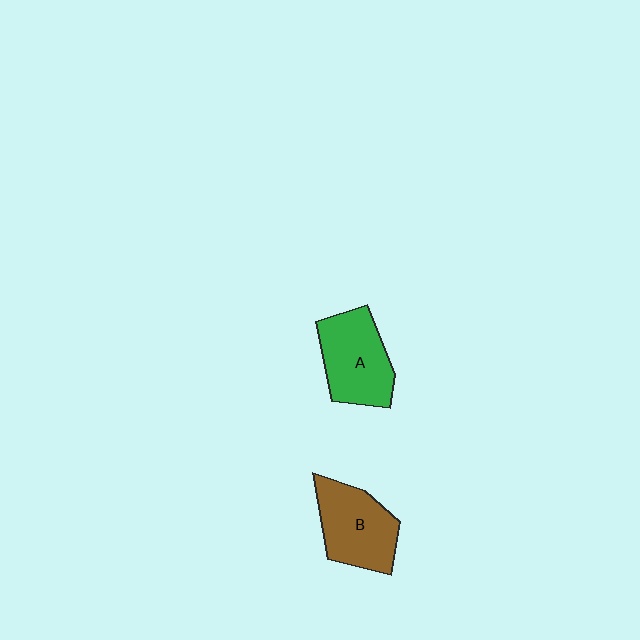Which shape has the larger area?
Shape A (green).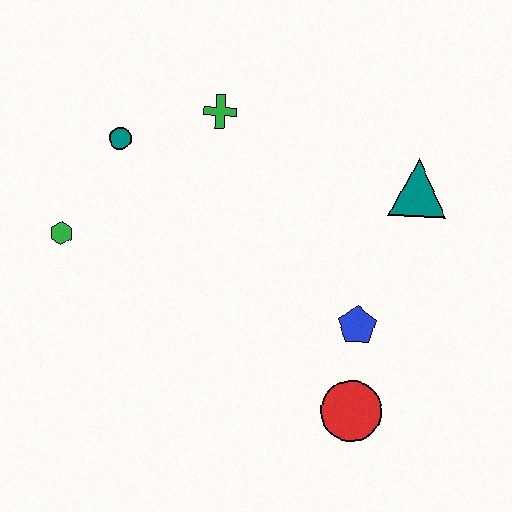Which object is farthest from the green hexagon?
The teal triangle is farthest from the green hexagon.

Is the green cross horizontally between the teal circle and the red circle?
Yes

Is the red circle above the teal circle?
No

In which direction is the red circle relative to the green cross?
The red circle is below the green cross.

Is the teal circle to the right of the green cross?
No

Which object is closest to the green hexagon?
The teal circle is closest to the green hexagon.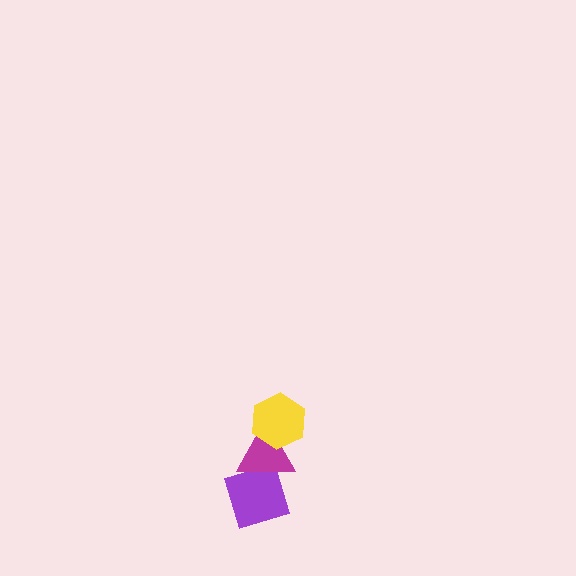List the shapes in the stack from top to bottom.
From top to bottom: the yellow hexagon, the magenta triangle, the purple diamond.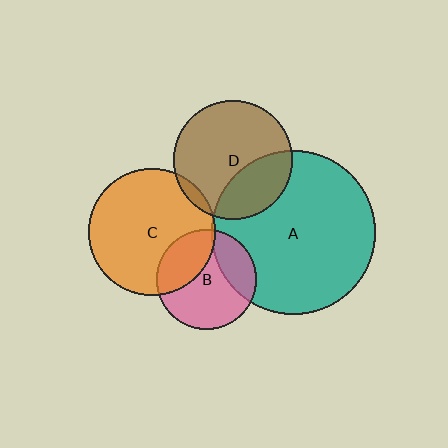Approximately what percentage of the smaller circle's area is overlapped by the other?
Approximately 5%.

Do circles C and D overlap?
Yes.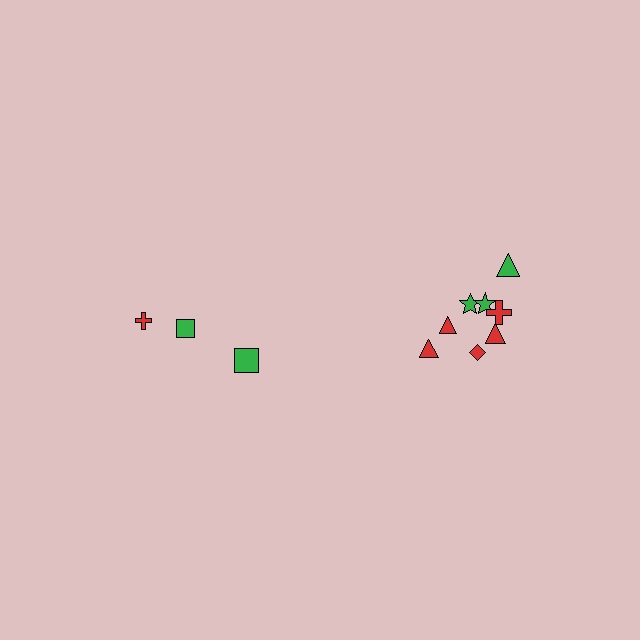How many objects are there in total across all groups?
There are 11 objects.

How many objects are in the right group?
There are 8 objects.